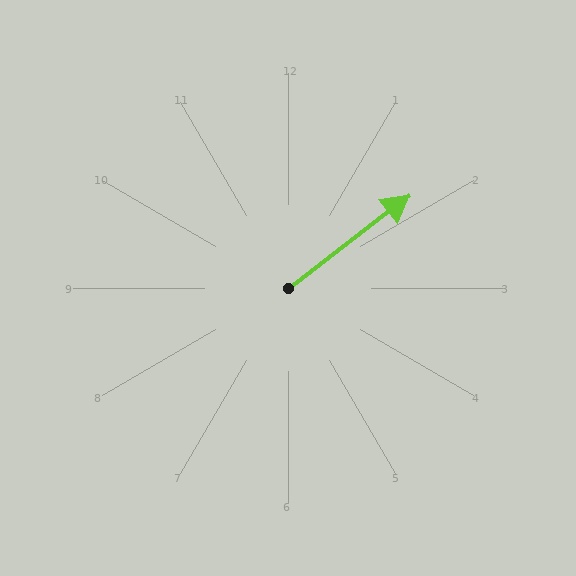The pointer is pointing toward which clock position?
Roughly 2 o'clock.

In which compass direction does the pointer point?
Northeast.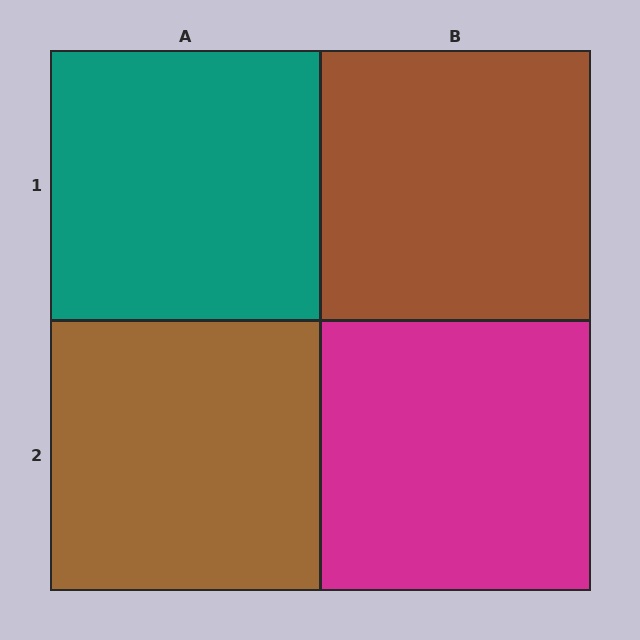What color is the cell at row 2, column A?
Brown.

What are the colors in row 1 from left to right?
Teal, brown.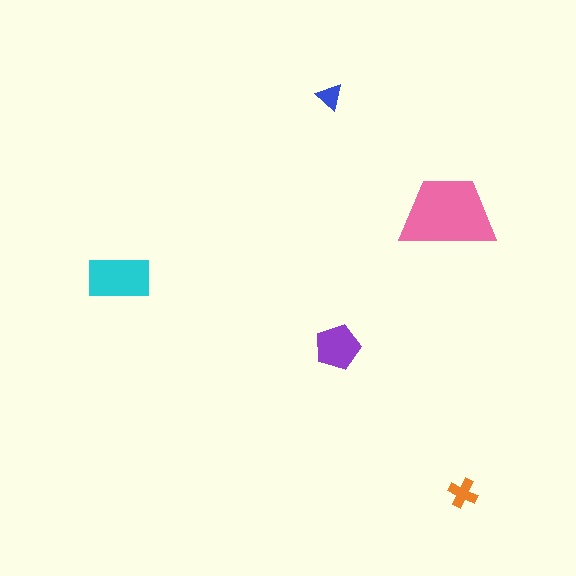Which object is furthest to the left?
The cyan rectangle is leftmost.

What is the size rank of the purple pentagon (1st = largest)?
3rd.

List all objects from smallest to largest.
The blue triangle, the orange cross, the purple pentagon, the cyan rectangle, the pink trapezoid.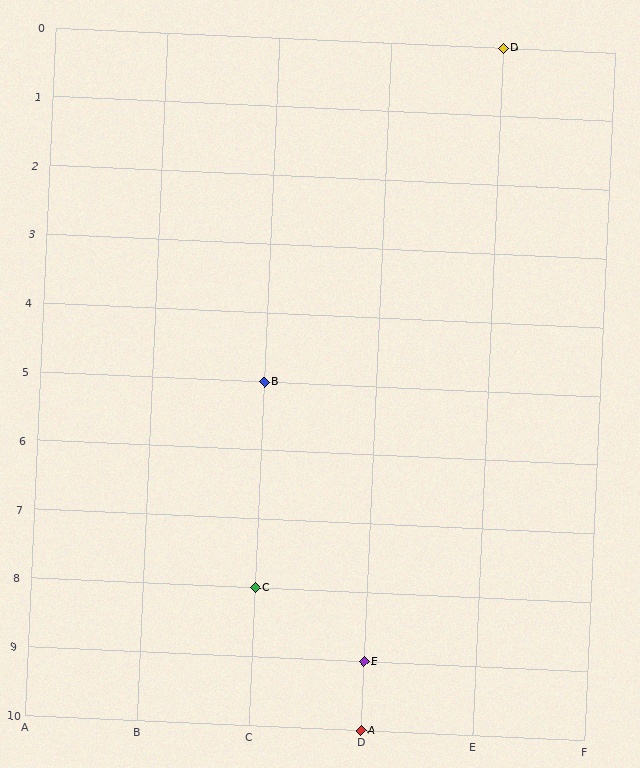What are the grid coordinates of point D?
Point D is at grid coordinates (E, 0).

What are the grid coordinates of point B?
Point B is at grid coordinates (C, 5).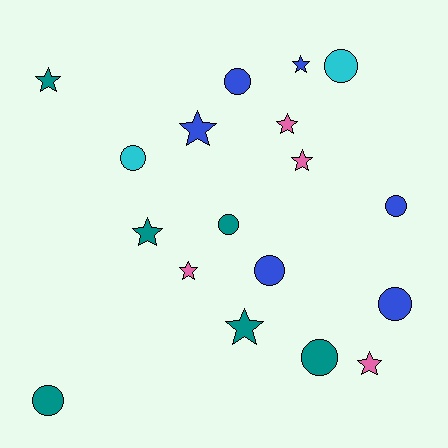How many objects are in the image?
There are 18 objects.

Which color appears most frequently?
Blue, with 6 objects.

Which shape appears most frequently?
Star, with 9 objects.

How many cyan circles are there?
There are 2 cyan circles.